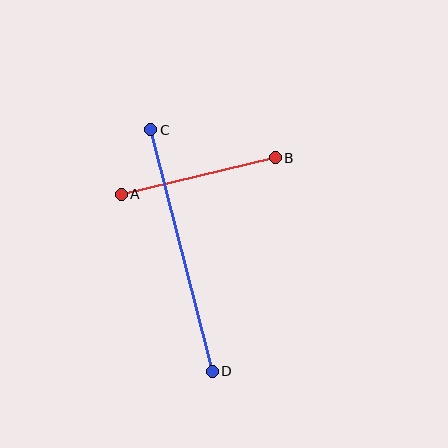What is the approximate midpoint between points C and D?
The midpoint is at approximately (181, 250) pixels.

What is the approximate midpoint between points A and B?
The midpoint is at approximately (198, 176) pixels.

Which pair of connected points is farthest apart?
Points C and D are farthest apart.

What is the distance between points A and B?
The distance is approximately 159 pixels.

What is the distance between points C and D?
The distance is approximately 249 pixels.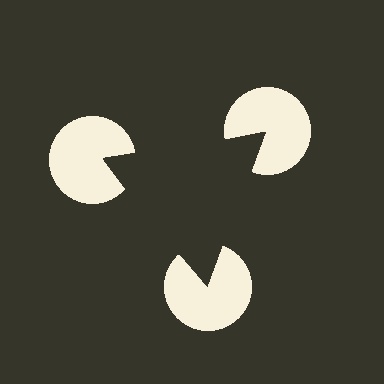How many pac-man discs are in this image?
There are 3 — one at each vertex of the illusory triangle.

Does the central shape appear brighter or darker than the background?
It typically appears slightly darker than the background, even though no actual brightness change is drawn.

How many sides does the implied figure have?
3 sides.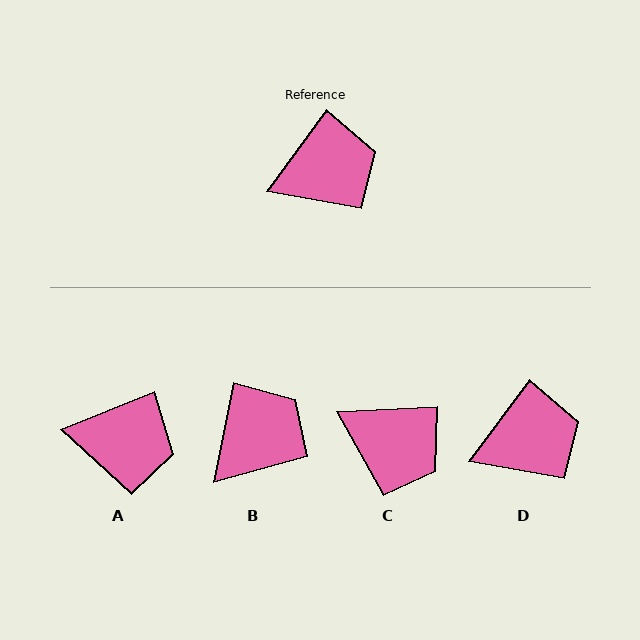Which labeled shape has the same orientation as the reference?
D.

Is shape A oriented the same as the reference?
No, it is off by about 32 degrees.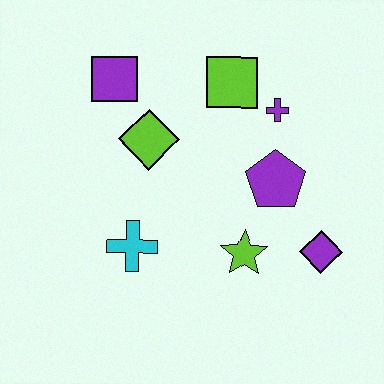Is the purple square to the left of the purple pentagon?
Yes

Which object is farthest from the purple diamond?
The purple square is farthest from the purple diamond.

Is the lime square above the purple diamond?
Yes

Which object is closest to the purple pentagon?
The purple cross is closest to the purple pentagon.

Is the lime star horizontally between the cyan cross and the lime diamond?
No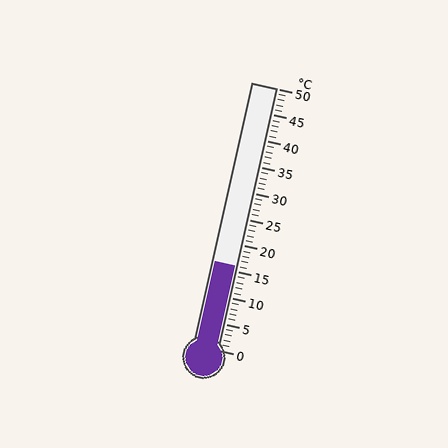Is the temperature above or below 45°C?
The temperature is below 45°C.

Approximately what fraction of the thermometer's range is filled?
The thermometer is filled to approximately 30% of its range.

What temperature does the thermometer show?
The thermometer shows approximately 16°C.